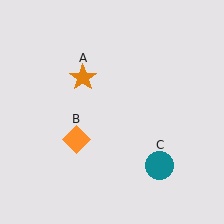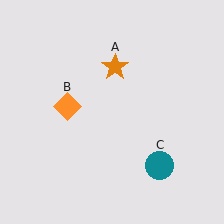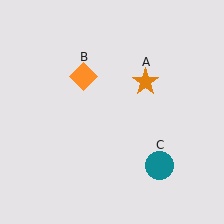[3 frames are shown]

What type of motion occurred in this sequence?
The orange star (object A), orange diamond (object B) rotated clockwise around the center of the scene.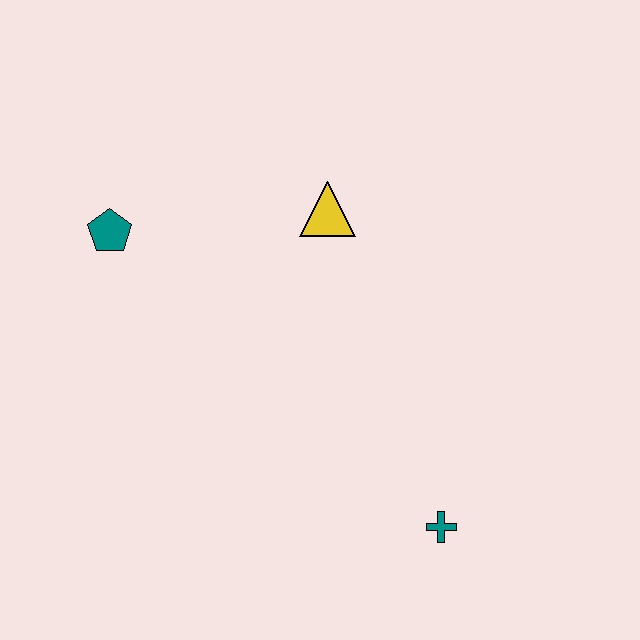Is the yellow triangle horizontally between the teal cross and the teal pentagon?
Yes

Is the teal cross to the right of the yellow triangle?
Yes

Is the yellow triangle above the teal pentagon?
Yes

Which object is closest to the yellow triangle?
The teal pentagon is closest to the yellow triangle.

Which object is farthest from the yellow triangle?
The teal cross is farthest from the yellow triangle.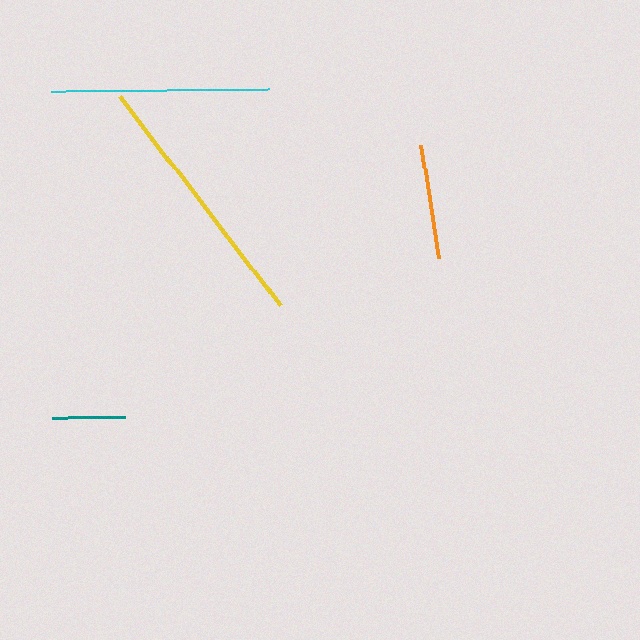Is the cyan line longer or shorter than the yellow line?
The yellow line is longer than the cyan line.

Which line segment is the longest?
The yellow line is the longest at approximately 264 pixels.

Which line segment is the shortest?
The teal line is the shortest at approximately 73 pixels.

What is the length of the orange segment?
The orange segment is approximately 114 pixels long.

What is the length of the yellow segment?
The yellow segment is approximately 264 pixels long.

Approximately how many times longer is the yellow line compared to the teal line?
The yellow line is approximately 3.6 times the length of the teal line.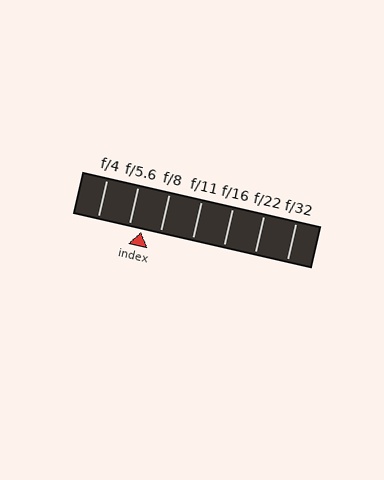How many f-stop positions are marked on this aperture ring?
There are 7 f-stop positions marked.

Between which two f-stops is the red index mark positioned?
The index mark is between f/5.6 and f/8.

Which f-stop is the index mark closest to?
The index mark is closest to f/5.6.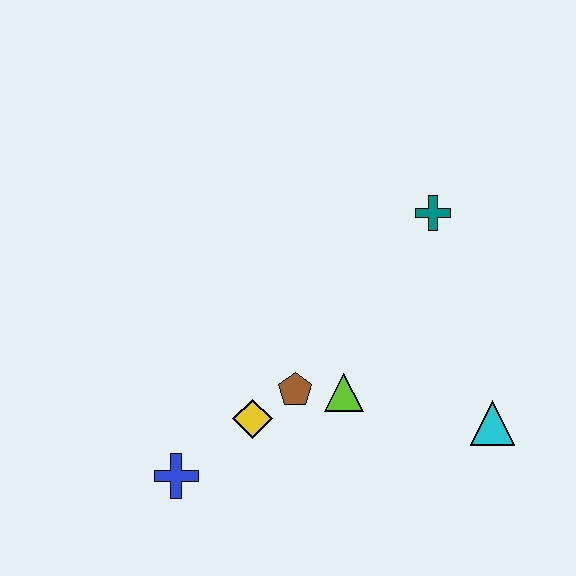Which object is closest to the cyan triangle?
The lime triangle is closest to the cyan triangle.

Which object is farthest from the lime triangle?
The teal cross is farthest from the lime triangle.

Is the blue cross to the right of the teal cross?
No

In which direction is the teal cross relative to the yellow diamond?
The teal cross is above the yellow diamond.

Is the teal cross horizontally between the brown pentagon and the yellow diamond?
No